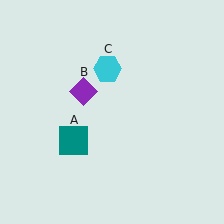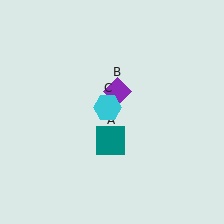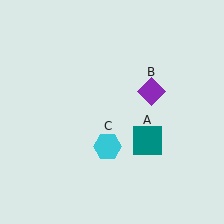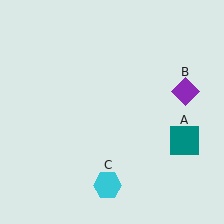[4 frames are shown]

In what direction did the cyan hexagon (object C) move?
The cyan hexagon (object C) moved down.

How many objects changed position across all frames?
3 objects changed position: teal square (object A), purple diamond (object B), cyan hexagon (object C).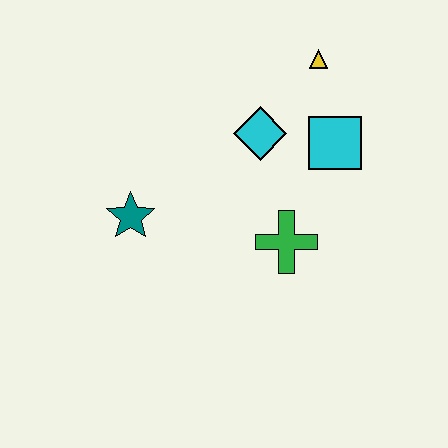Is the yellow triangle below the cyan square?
No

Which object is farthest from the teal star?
The yellow triangle is farthest from the teal star.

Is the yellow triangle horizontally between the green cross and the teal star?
No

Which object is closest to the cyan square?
The cyan diamond is closest to the cyan square.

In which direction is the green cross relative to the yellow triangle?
The green cross is below the yellow triangle.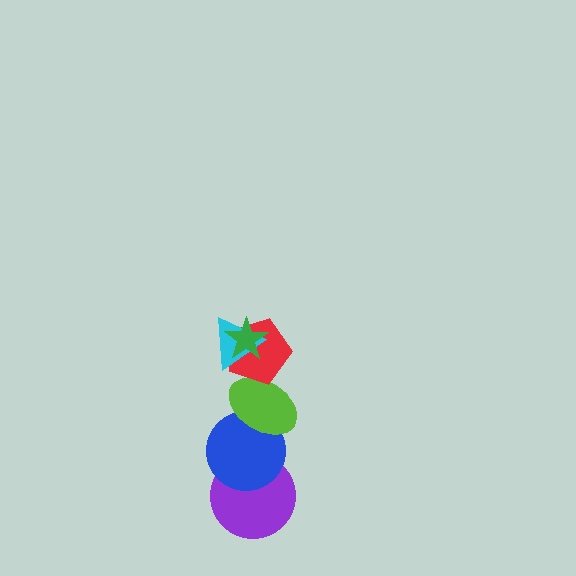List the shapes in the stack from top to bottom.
From top to bottom: the green star, the cyan triangle, the red pentagon, the lime ellipse, the blue circle, the purple circle.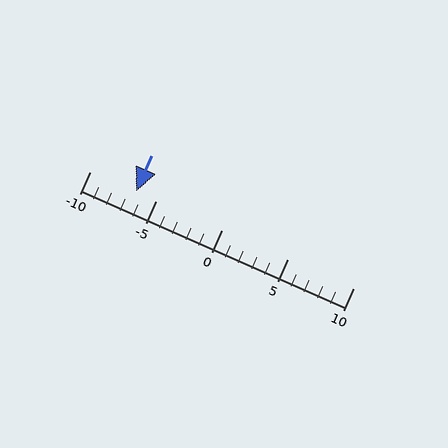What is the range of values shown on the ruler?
The ruler shows values from -10 to 10.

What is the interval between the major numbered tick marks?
The major tick marks are spaced 5 units apart.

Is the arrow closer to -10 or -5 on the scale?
The arrow is closer to -5.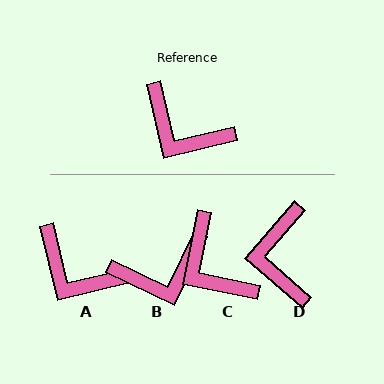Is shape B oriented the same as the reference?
No, it is off by about 51 degrees.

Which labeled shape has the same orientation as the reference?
A.